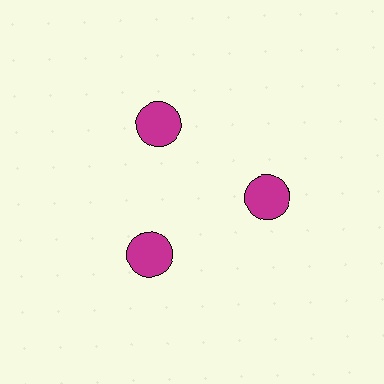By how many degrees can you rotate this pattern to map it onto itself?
The pattern maps onto itself every 120 degrees of rotation.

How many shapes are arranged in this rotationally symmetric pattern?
There are 3 shapes, arranged in 3 groups of 1.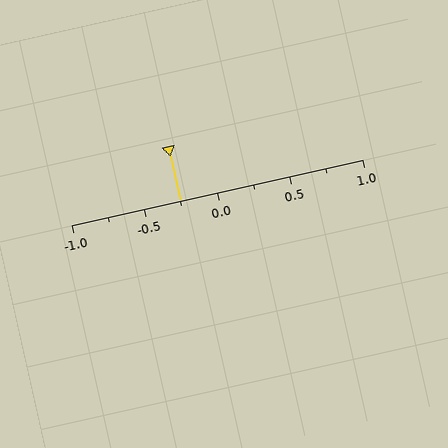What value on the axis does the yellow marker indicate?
The marker indicates approximately -0.25.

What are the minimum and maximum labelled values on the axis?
The axis runs from -1.0 to 1.0.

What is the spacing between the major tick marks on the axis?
The major ticks are spaced 0.5 apart.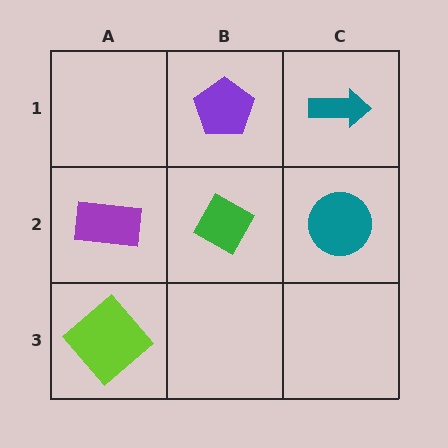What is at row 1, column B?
A purple pentagon.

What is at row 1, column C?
A teal arrow.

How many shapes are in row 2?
3 shapes.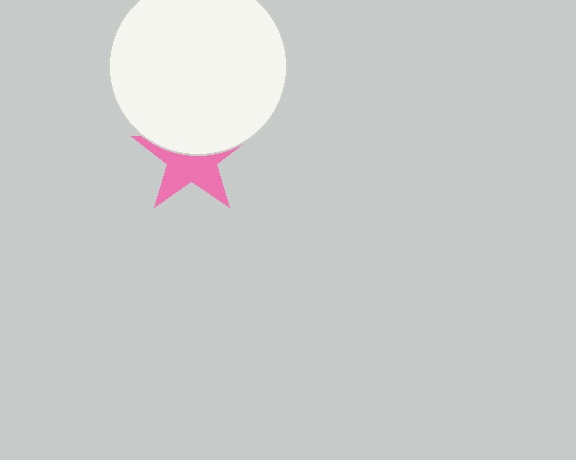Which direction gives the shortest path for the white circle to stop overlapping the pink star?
Moving up gives the shortest separation.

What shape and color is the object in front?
The object in front is a white circle.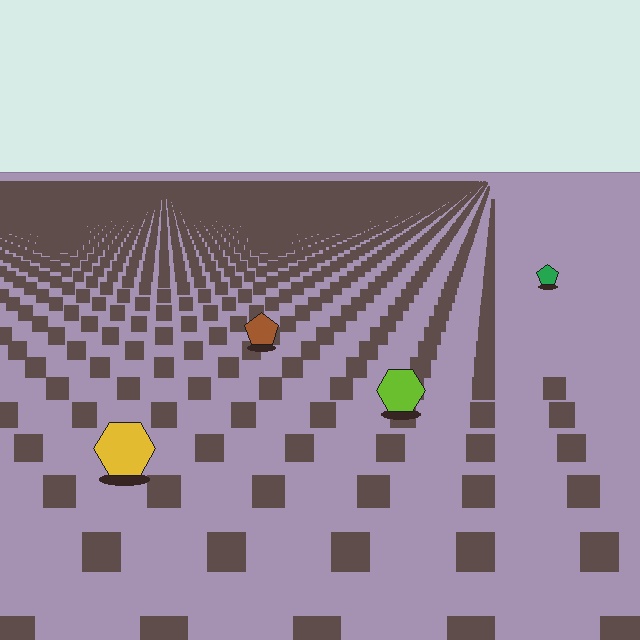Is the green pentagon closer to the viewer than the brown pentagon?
No. The brown pentagon is closer — you can tell from the texture gradient: the ground texture is coarser near it.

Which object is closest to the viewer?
The yellow hexagon is closest. The texture marks near it are larger and more spread out.